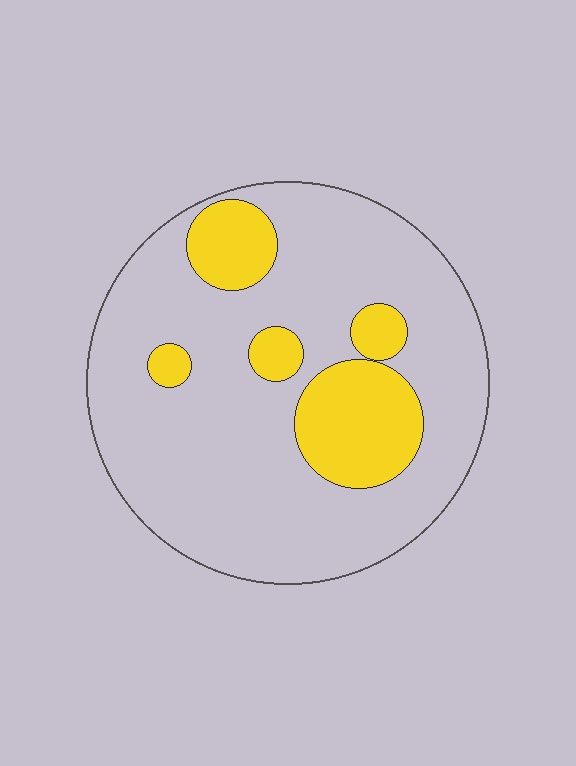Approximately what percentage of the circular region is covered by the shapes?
Approximately 20%.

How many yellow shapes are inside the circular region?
5.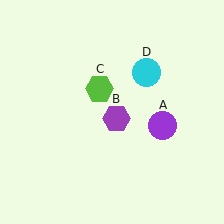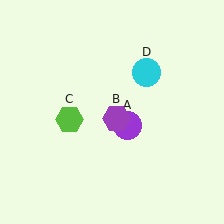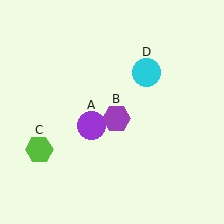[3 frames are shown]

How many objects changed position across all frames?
2 objects changed position: purple circle (object A), lime hexagon (object C).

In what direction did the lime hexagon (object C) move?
The lime hexagon (object C) moved down and to the left.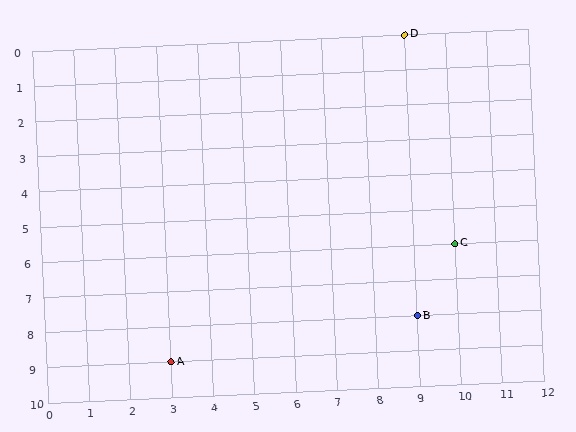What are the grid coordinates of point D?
Point D is at grid coordinates (9, 0).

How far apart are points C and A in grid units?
Points C and A are 7 columns and 3 rows apart (about 7.6 grid units diagonally).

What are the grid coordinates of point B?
Point B is at grid coordinates (9, 8).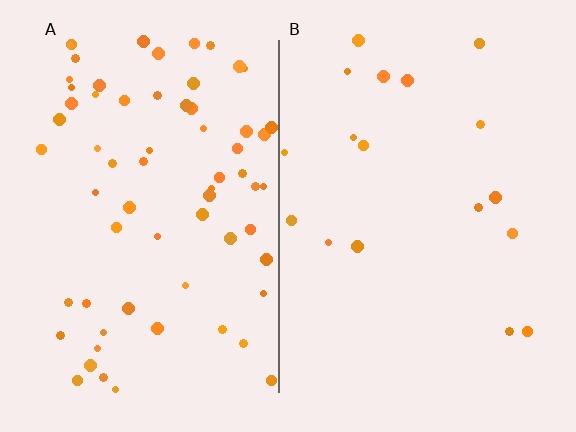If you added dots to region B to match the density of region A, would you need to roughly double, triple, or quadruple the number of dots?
Approximately quadruple.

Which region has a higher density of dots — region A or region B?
A (the left).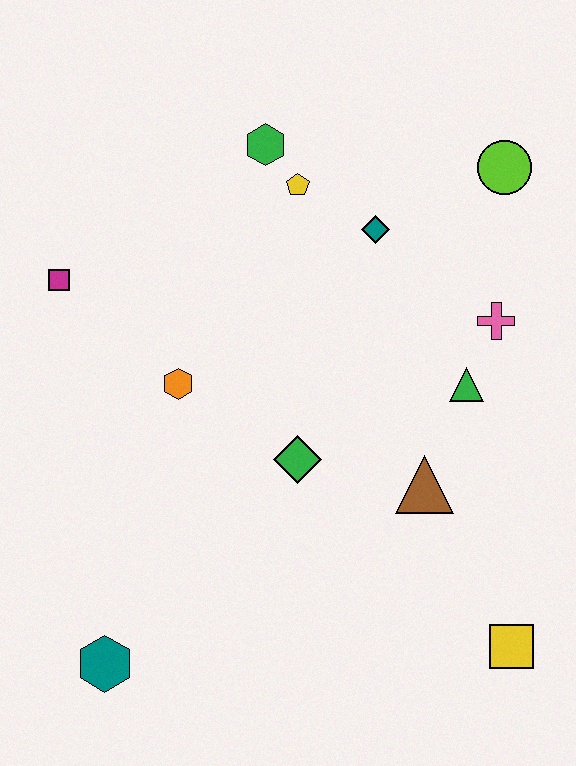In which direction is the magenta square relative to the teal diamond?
The magenta square is to the left of the teal diamond.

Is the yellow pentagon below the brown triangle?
No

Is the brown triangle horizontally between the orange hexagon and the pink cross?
Yes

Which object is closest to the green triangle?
The pink cross is closest to the green triangle.